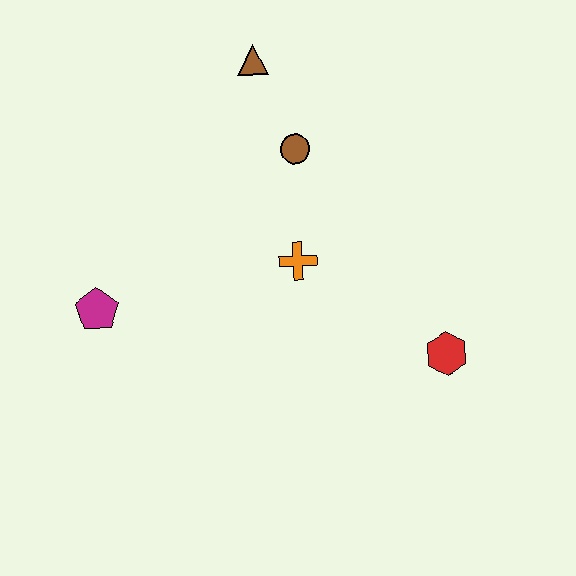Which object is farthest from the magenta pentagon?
The red hexagon is farthest from the magenta pentagon.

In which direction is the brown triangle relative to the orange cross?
The brown triangle is above the orange cross.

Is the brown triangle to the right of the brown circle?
No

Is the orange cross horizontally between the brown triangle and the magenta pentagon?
No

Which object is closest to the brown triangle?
The brown circle is closest to the brown triangle.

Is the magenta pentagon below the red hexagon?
No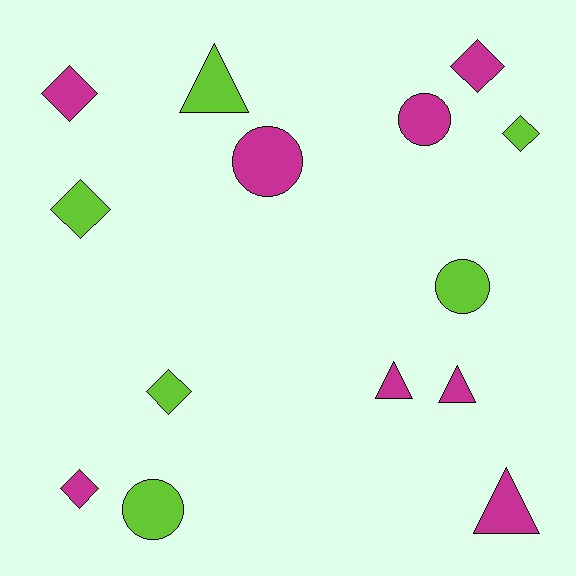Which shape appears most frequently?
Diamond, with 6 objects.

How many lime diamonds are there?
There are 3 lime diamonds.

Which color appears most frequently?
Magenta, with 8 objects.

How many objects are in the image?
There are 14 objects.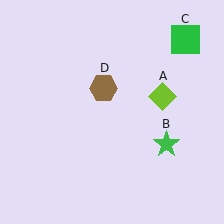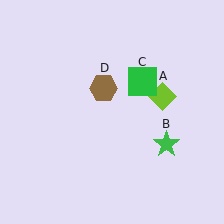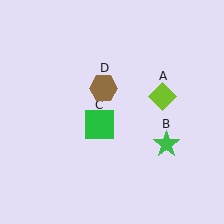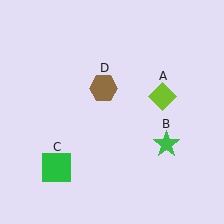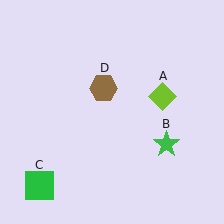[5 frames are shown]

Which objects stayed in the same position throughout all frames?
Lime diamond (object A) and green star (object B) and brown hexagon (object D) remained stationary.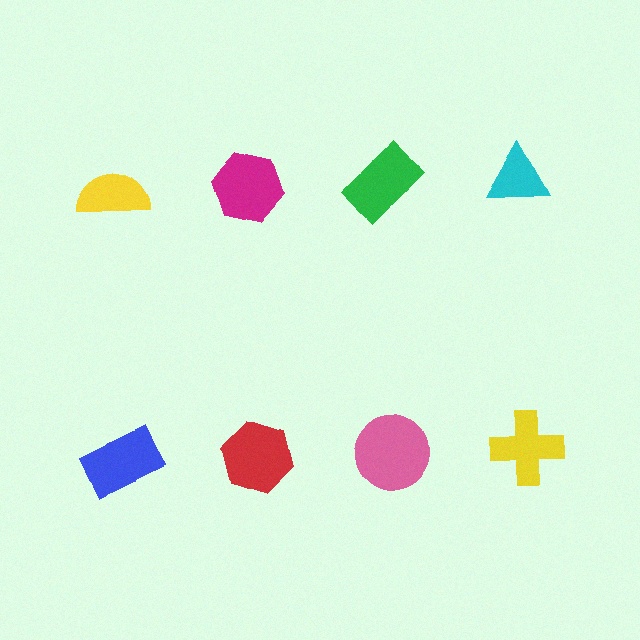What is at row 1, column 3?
A green rectangle.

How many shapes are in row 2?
4 shapes.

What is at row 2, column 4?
A yellow cross.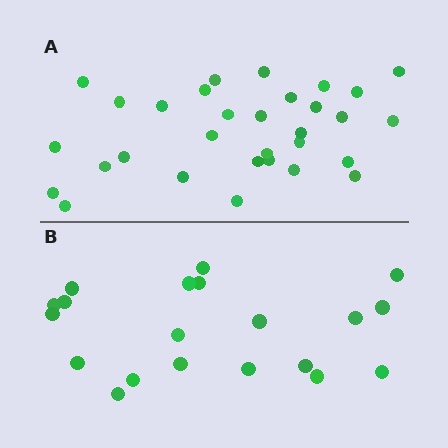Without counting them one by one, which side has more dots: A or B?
Region A (the top region) has more dots.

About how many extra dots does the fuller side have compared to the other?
Region A has roughly 12 or so more dots than region B.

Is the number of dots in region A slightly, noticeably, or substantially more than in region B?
Region A has substantially more. The ratio is roughly 1.6 to 1.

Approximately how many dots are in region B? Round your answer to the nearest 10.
About 20 dots.